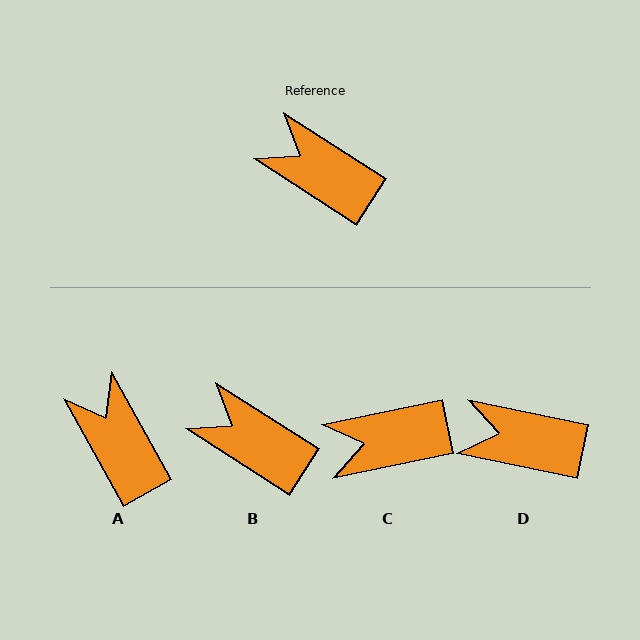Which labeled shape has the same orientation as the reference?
B.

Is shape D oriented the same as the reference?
No, it is off by about 21 degrees.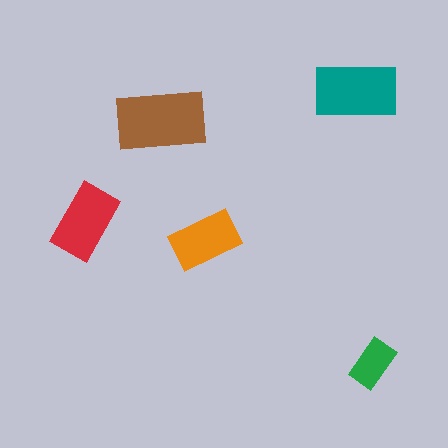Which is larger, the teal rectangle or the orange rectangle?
The teal one.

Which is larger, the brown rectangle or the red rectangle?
The brown one.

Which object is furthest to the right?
The green rectangle is rightmost.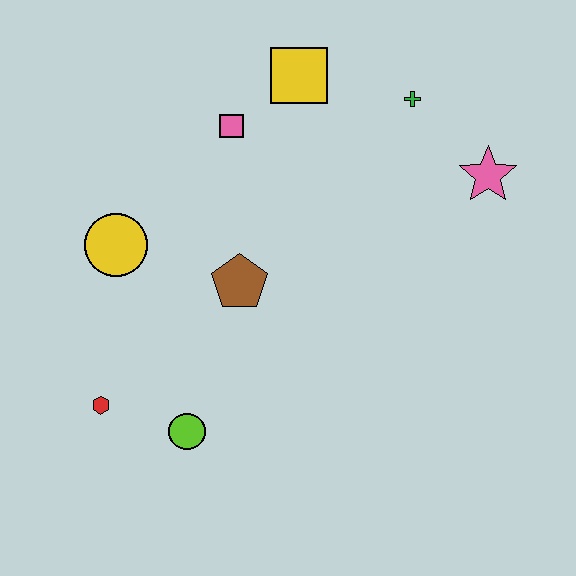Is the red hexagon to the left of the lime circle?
Yes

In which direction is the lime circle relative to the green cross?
The lime circle is below the green cross.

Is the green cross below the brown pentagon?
No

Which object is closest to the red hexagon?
The lime circle is closest to the red hexagon.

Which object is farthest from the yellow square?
The red hexagon is farthest from the yellow square.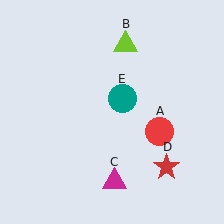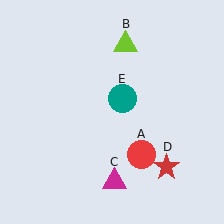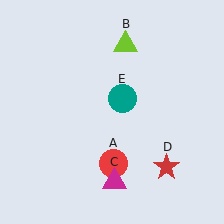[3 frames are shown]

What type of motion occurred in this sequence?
The red circle (object A) rotated clockwise around the center of the scene.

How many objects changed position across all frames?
1 object changed position: red circle (object A).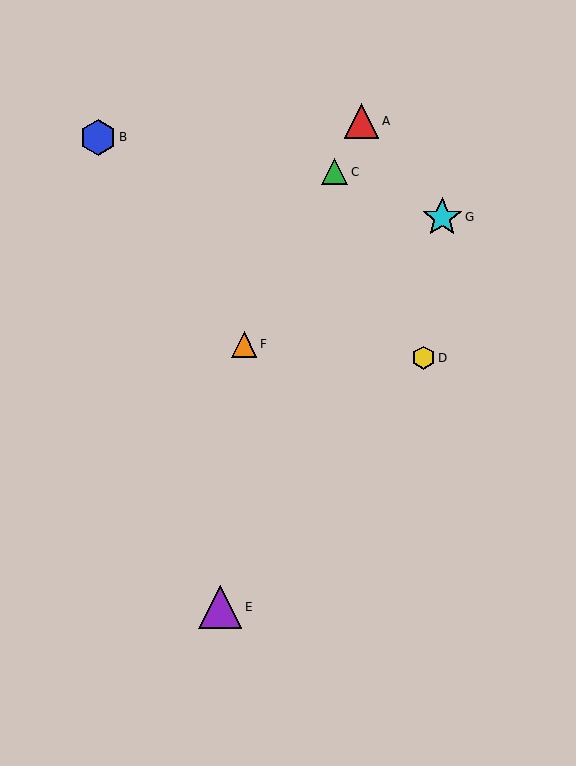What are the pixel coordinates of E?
Object E is at (220, 607).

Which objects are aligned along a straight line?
Objects A, C, F are aligned along a straight line.